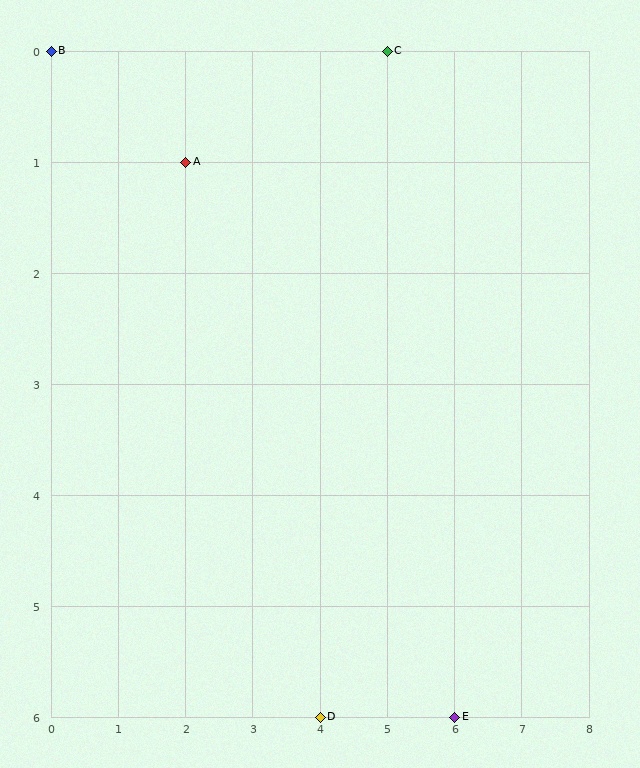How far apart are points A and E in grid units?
Points A and E are 4 columns and 5 rows apart (about 6.4 grid units diagonally).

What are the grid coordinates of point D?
Point D is at grid coordinates (4, 6).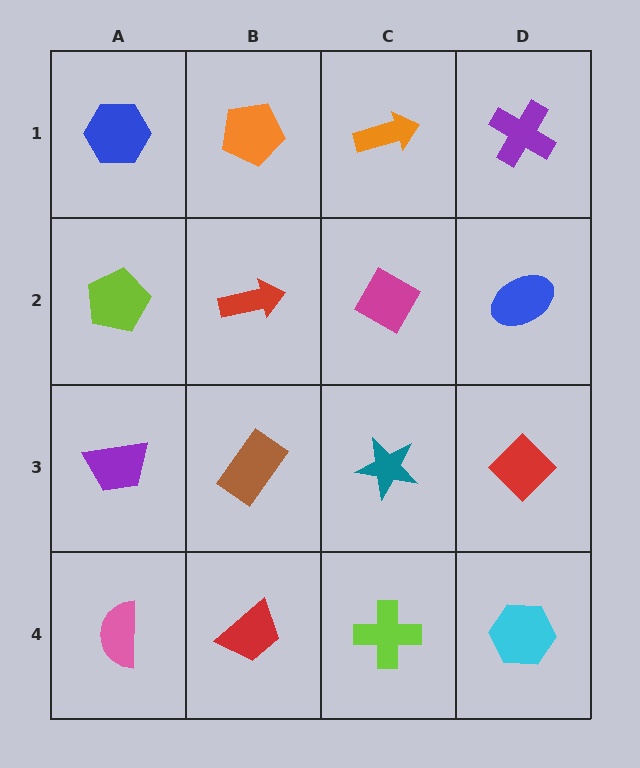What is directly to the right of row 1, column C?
A purple cross.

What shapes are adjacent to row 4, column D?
A red diamond (row 3, column D), a lime cross (row 4, column C).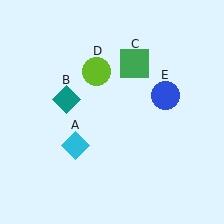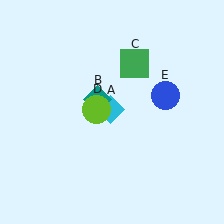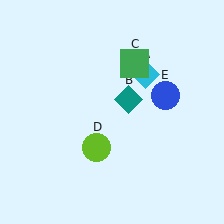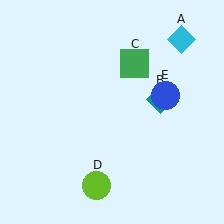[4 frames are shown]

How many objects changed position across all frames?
3 objects changed position: cyan diamond (object A), teal diamond (object B), lime circle (object D).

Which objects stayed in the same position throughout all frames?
Green square (object C) and blue circle (object E) remained stationary.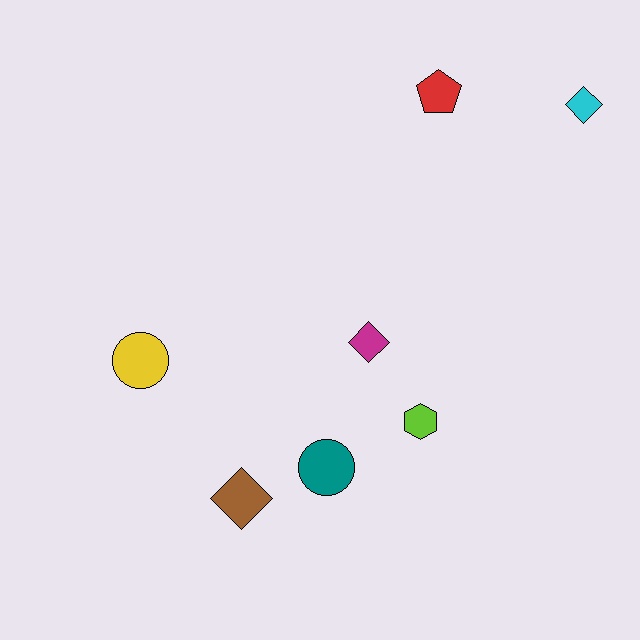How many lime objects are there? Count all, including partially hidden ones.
There is 1 lime object.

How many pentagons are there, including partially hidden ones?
There is 1 pentagon.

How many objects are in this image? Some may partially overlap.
There are 7 objects.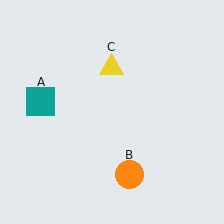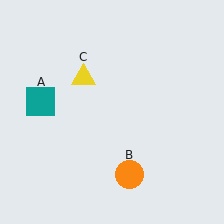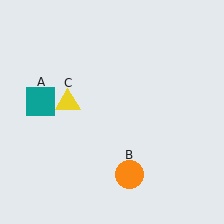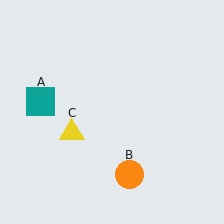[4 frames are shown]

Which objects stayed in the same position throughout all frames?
Teal square (object A) and orange circle (object B) remained stationary.